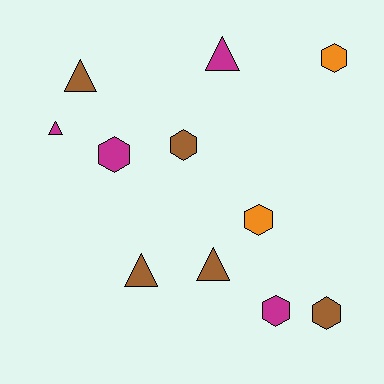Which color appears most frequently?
Brown, with 5 objects.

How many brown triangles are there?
There are 3 brown triangles.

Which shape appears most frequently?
Hexagon, with 6 objects.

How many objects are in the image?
There are 11 objects.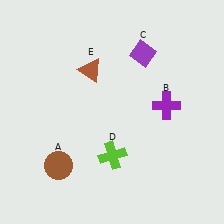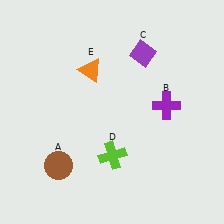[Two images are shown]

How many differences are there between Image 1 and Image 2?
There is 1 difference between the two images.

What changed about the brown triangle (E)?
In Image 1, E is brown. In Image 2, it changed to orange.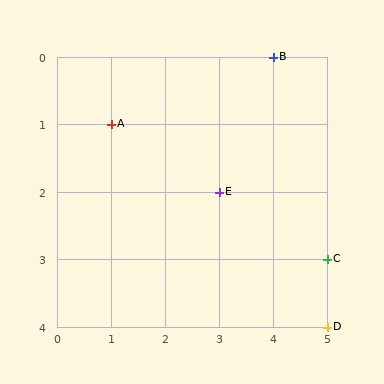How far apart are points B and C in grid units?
Points B and C are 1 column and 3 rows apart (about 3.2 grid units diagonally).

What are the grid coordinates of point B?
Point B is at grid coordinates (4, 0).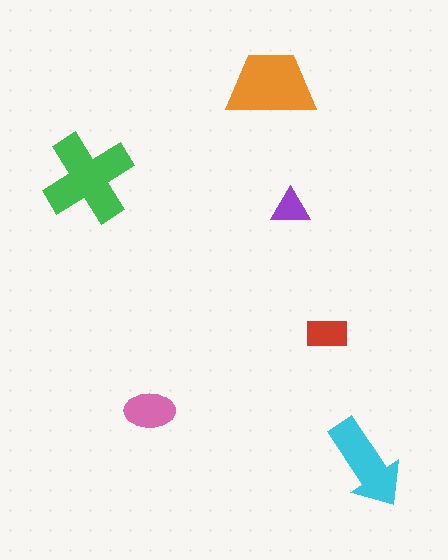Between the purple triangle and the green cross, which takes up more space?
The green cross.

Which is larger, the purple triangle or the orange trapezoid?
The orange trapezoid.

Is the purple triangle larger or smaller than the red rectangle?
Smaller.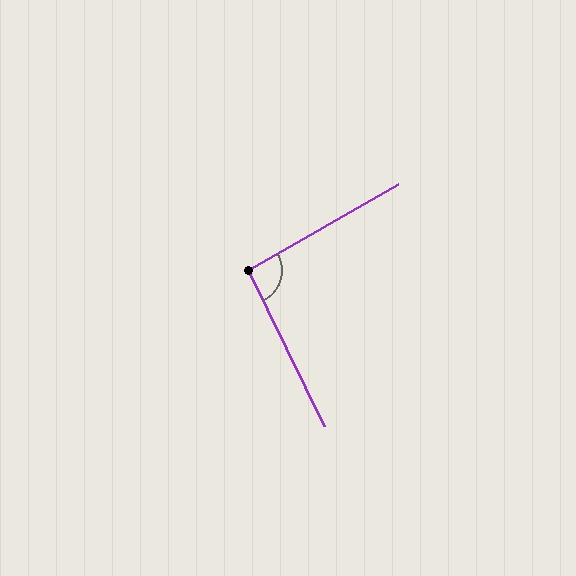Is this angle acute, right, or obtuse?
It is approximately a right angle.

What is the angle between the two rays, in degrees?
Approximately 94 degrees.